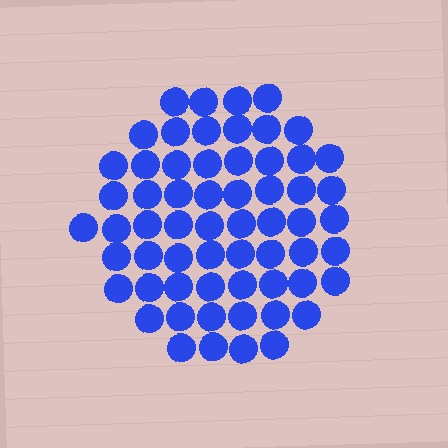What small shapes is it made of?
It is made of small circles.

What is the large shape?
The large shape is a circle.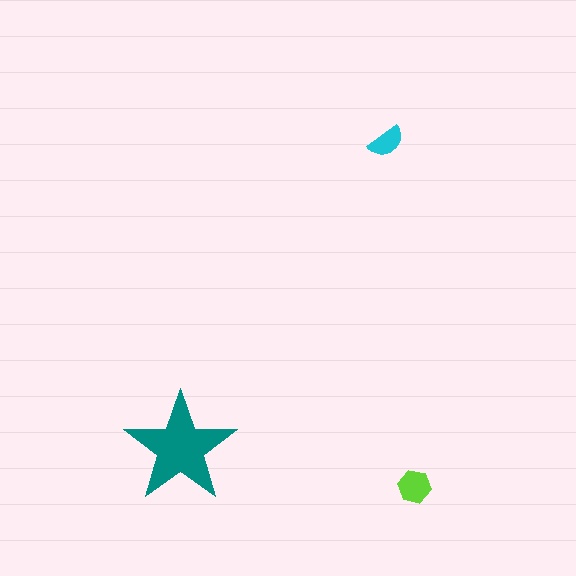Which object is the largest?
The teal star.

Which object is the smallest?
The cyan semicircle.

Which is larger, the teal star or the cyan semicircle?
The teal star.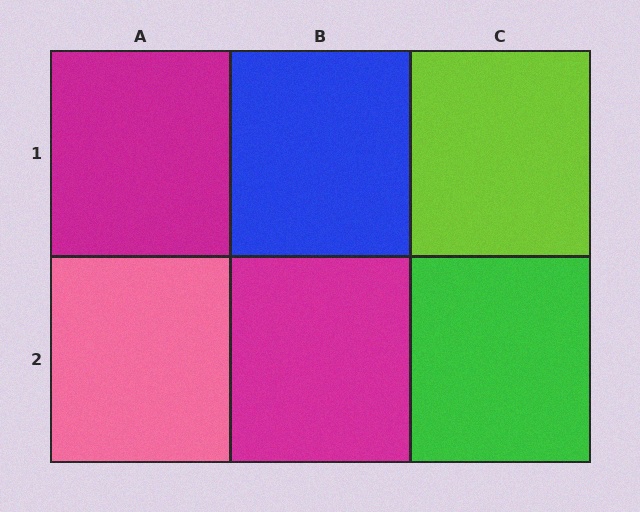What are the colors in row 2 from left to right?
Pink, magenta, green.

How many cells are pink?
1 cell is pink.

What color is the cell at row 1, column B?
Blue.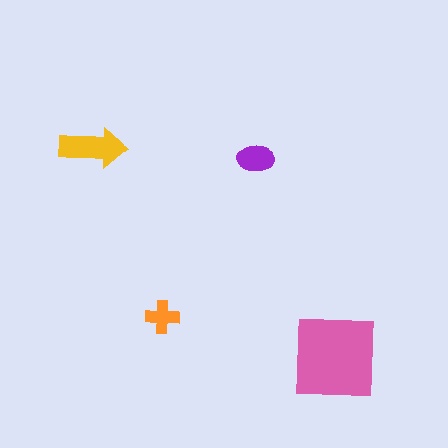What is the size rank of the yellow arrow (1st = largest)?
2nd.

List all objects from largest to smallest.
The pink square, the yellow arrow, the purple ellipse, the orange cross.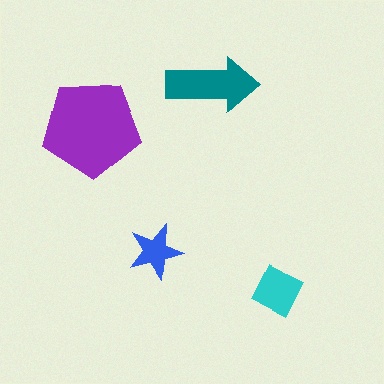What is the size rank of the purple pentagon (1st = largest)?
1st.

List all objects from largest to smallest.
The purple pentagon, the teal arrow, the cyan square, the blue star.